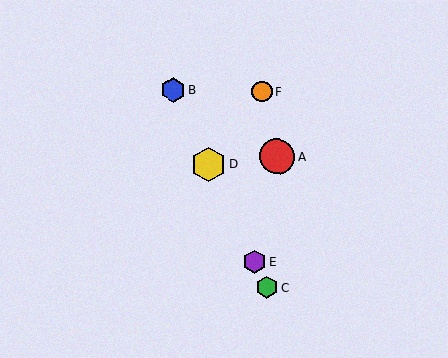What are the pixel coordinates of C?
Object C is at (267, 287).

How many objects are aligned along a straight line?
4 objects (B, C, D, E) are aligned along a straight line.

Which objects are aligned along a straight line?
Objects B, C, D, E are aligned along a straight line.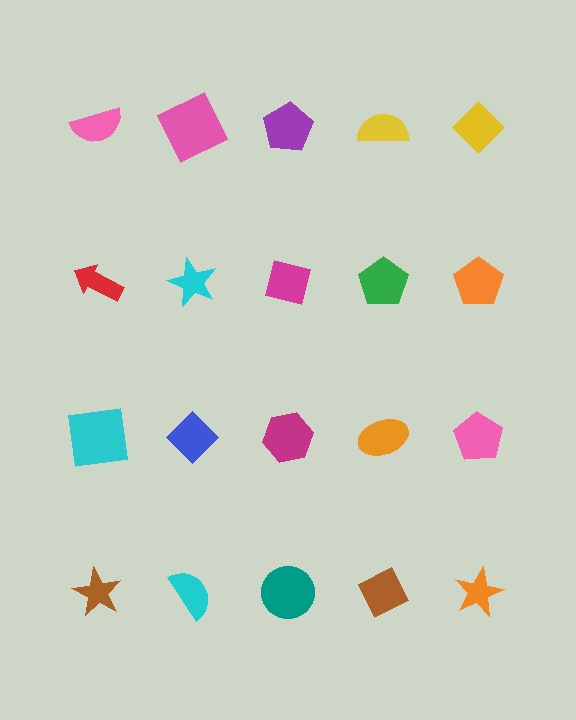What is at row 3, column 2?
A blue diamond.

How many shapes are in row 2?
5 shapes.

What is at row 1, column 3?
A purple pentagon.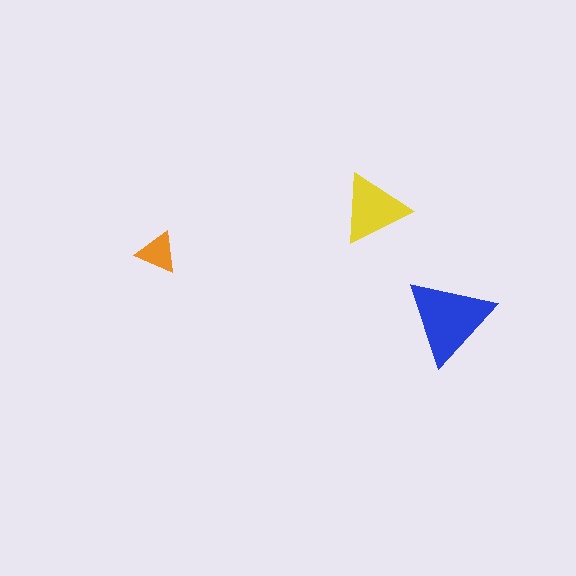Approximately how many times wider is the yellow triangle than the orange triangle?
About 1.5 times wider.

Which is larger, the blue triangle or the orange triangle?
The blue one.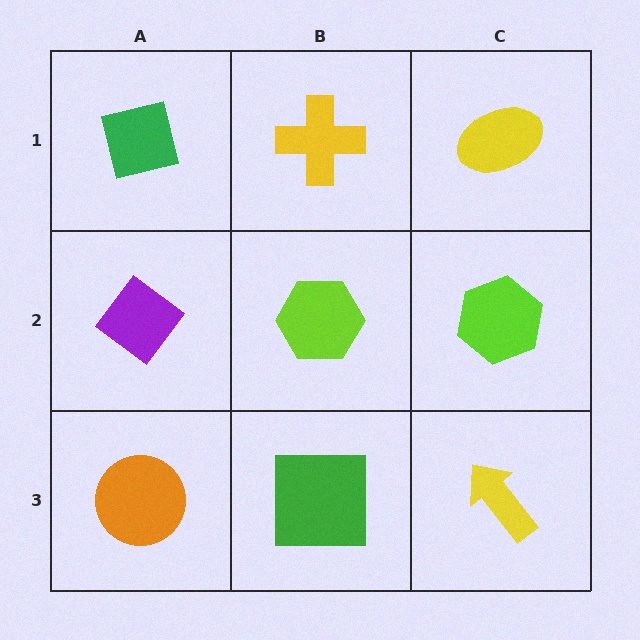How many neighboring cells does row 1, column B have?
3.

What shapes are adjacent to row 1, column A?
A purple diamond (row 2, column A), a yellow cross (row 1, column B).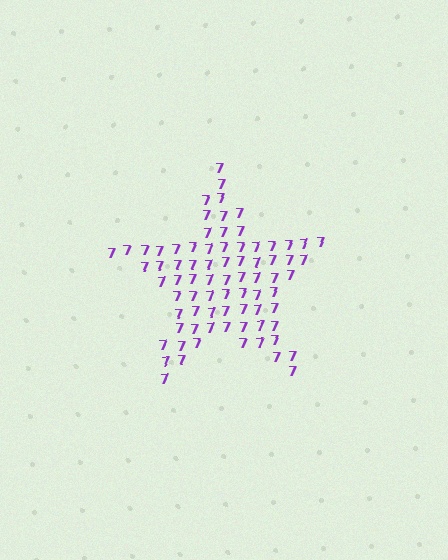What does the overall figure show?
The overall figure shows a star.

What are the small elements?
The small elements are digit 7's.